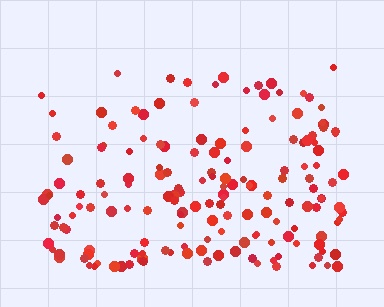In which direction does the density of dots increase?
From top to bottom, with the bottom side densest.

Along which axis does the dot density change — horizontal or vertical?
Vertical.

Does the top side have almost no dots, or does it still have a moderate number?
Still a moderate number, just noticeably fewer than the bottom.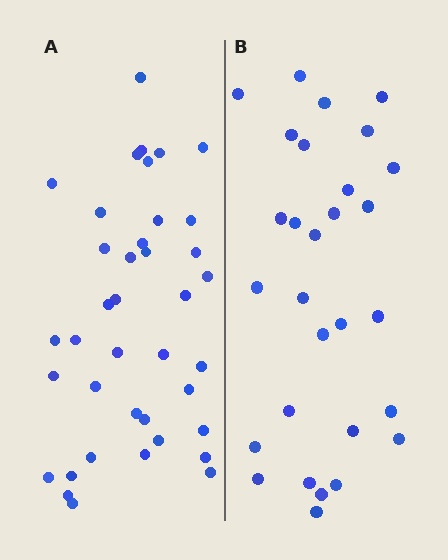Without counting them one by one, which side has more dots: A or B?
Region A (the left region) has more dots.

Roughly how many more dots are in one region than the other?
Region A has roughly 10 or so more dots than region B.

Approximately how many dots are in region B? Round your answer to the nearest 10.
About 30 dots. (The exact count is 29, which rounds to 30.)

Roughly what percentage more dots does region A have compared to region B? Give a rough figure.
About 35% more.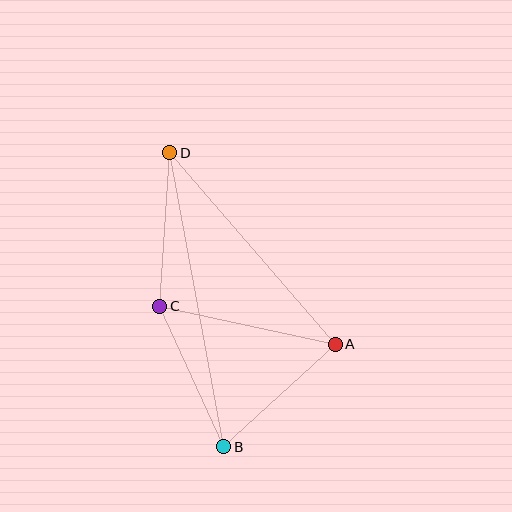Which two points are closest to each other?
Points A and B are closest to each other.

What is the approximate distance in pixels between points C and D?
The distance between C and D is approximately 154 pixels.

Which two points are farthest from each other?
Points B and D are farthest from each other.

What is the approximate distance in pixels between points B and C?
The distance between B and C is approximately 154 pixels.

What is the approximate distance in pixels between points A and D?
The distance between A and D is approximately 253 pixels.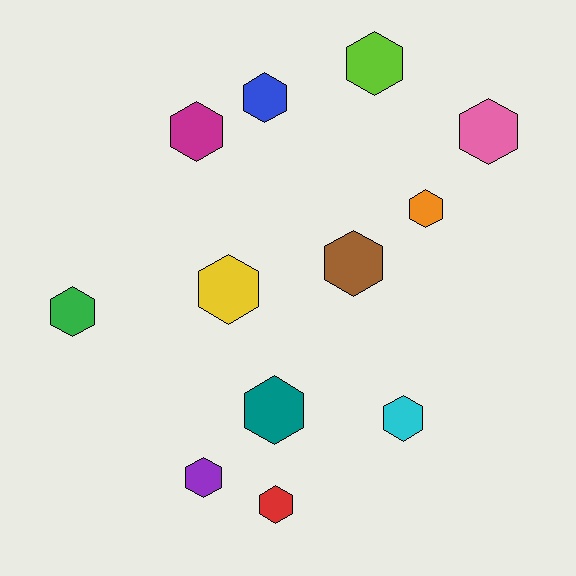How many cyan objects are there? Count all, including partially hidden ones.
There is 1 cyan object.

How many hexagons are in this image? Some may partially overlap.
There are 12 hexagons.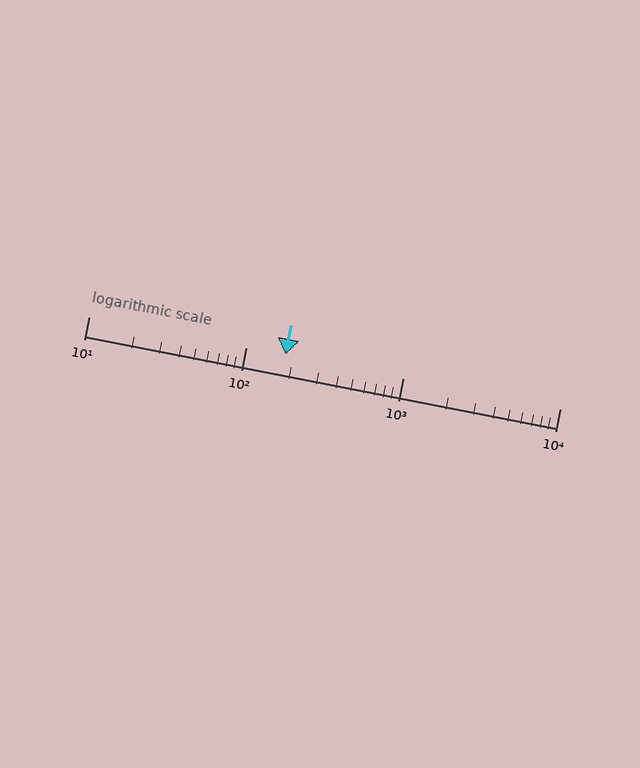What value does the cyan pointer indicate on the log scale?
The pointer indicates approximately 180.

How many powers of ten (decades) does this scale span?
The scale spans 3 decades, from 10 to 10000.